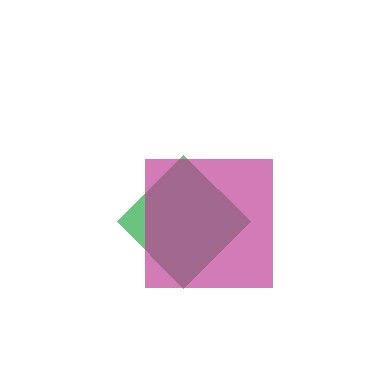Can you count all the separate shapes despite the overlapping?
Yes, there are 2 separate shapes.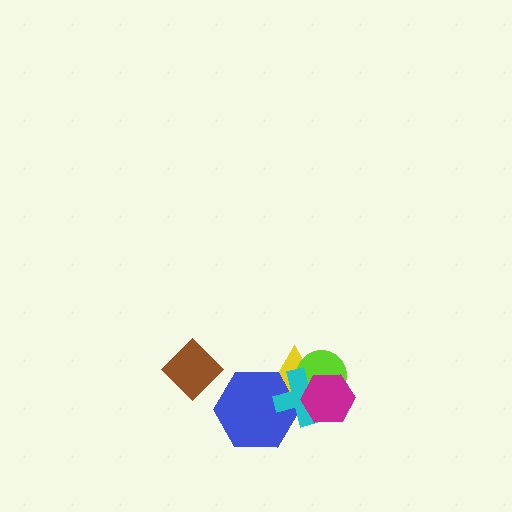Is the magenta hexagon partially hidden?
No, no other shape covers it.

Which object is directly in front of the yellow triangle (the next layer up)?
The lime circle is directly in front of the yellow triangle.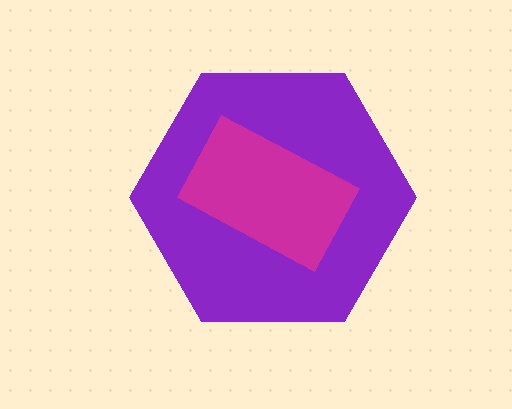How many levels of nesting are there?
2.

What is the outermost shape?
The purple hexagon.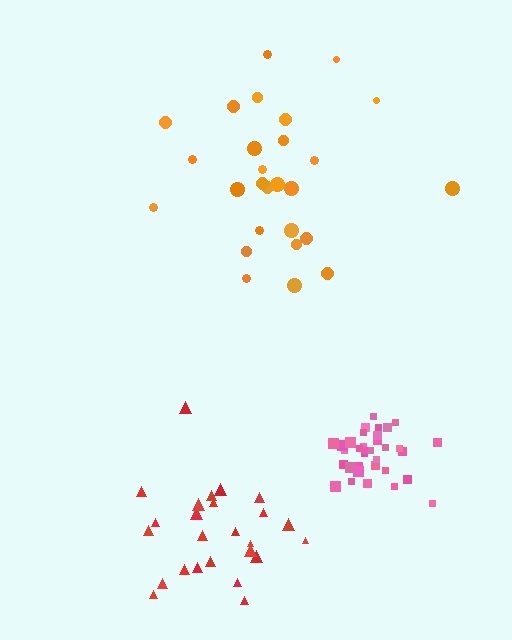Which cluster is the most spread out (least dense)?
Orange.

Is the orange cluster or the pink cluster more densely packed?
Pink.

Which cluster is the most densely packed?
Pink.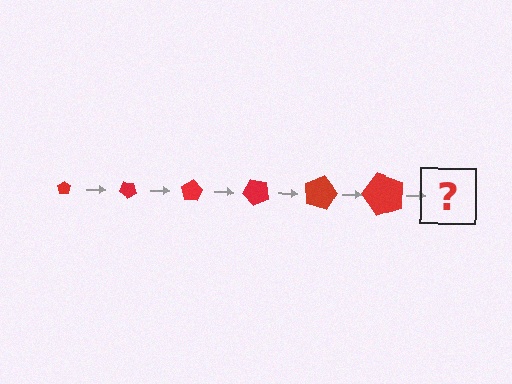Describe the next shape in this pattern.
It should be a pentagon, larger than the previous one and rotated 240 degrees from the start.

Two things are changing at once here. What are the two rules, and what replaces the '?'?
The two rules are that the pentagon grows larger each step and it rotates 40 degrees each step. The '?' should be a pentagon, larger than the previous one and rotated 240 degrees from the start.